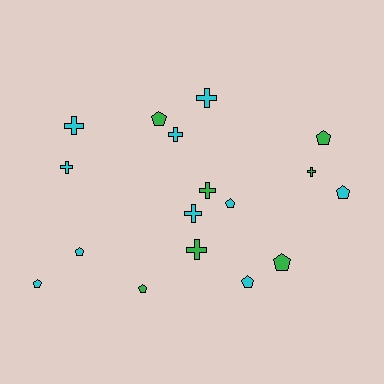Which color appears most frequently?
Cyan, with 10 objects.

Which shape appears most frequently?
Pentagon, with 9 objects.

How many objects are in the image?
There are 17 objects.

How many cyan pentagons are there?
There are 5 cyan pentagons.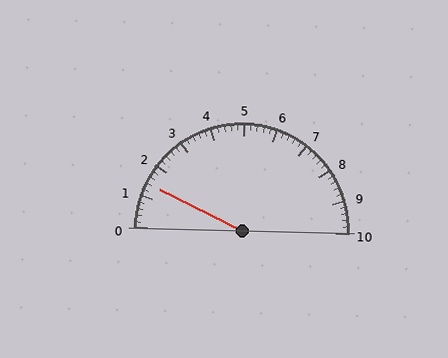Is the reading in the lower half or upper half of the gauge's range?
The reading is in the lower half of the range (0 to 10).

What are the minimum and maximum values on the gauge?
The gauge ranges from 0 to 10.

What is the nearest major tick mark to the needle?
The nearest major tick mark is 1.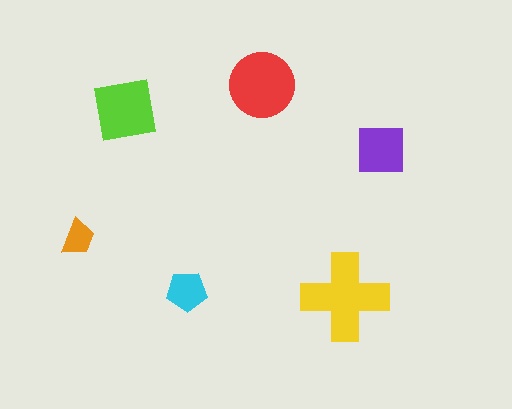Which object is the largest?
The yellow cross.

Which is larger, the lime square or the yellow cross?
The yellow cross.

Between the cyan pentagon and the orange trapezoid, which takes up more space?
The cyan pentagon.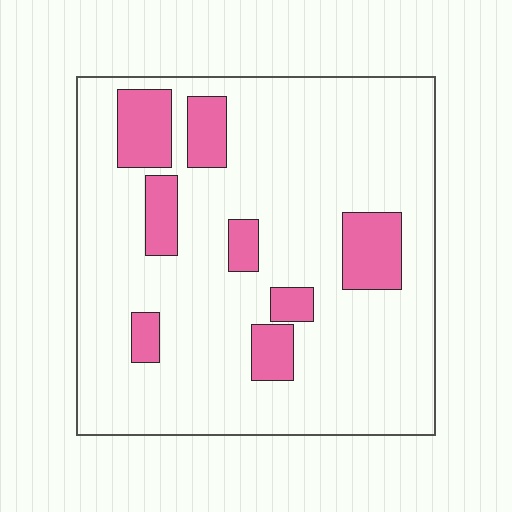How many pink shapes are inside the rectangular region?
8.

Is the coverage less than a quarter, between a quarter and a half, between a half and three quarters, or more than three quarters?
Less than a quarter.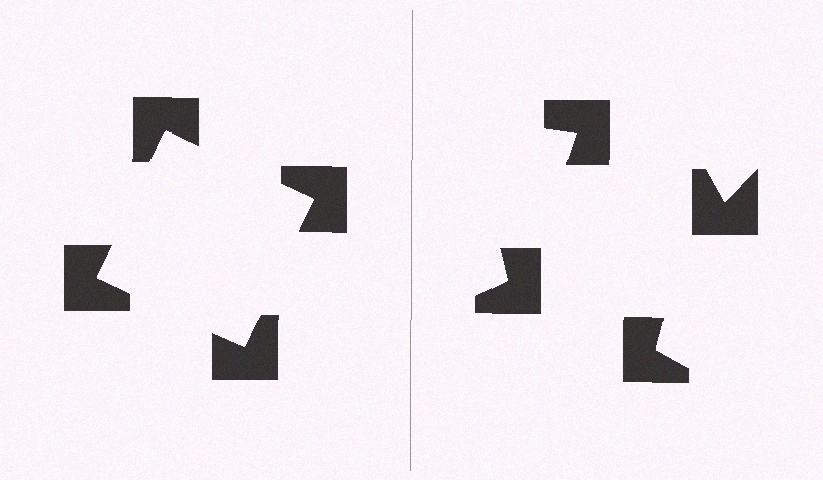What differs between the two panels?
The notched squares are positioned identically on both sides; only the wedge orientations differ. On the left they align to a square; on the right they are misaligned.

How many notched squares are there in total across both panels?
8 — 4 on each side.